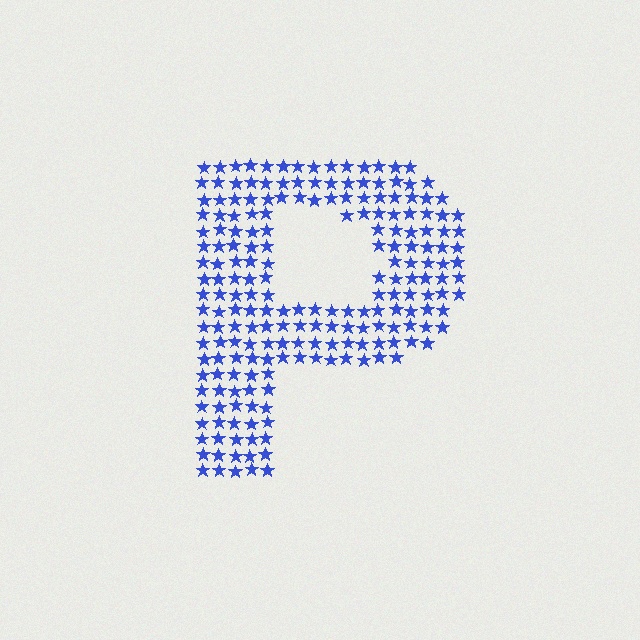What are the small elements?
The small elements are stars.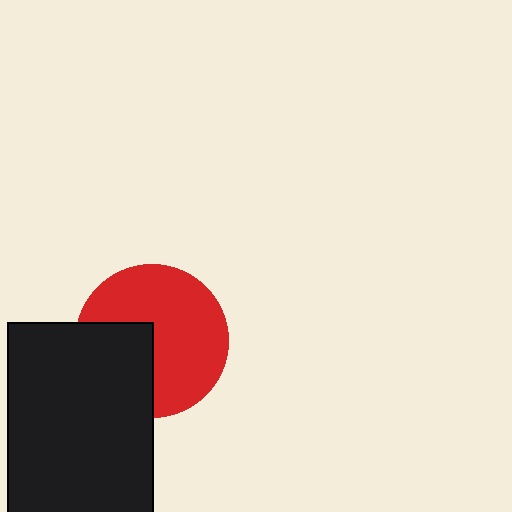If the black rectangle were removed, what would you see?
You would see the complete red circle.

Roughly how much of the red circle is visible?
Most of it is visible (roughly 66%).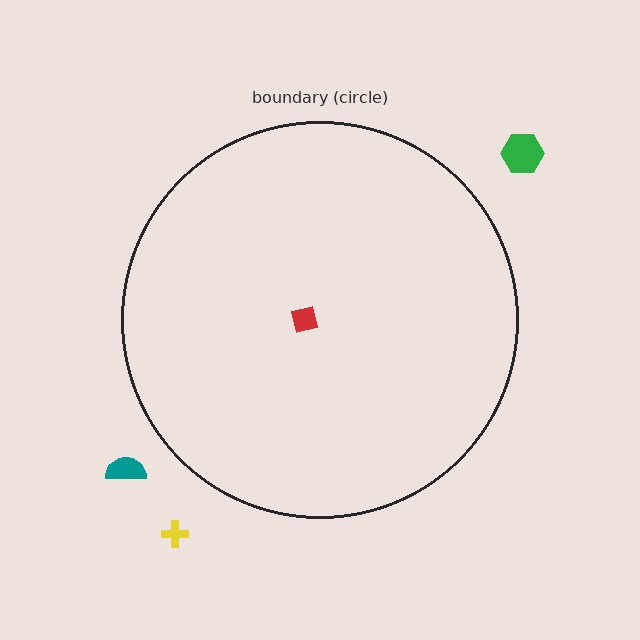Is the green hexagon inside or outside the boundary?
Outside.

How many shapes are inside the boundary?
1 inside, 3 outside.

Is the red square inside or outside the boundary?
Inside.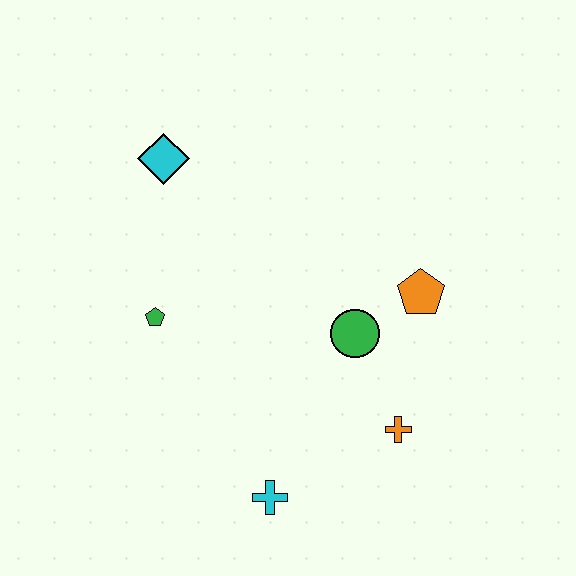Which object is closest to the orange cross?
The green circle is closest to the orange cross.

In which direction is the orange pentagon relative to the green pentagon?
The orange pentagon is to the right of the green pentagon.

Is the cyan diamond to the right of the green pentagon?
Yes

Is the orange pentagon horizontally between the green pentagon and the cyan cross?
No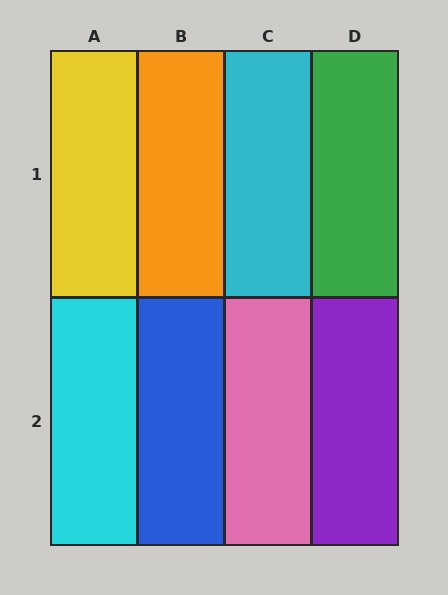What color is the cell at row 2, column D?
Purple.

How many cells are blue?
1 cell is blue.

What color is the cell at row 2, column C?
Pink.